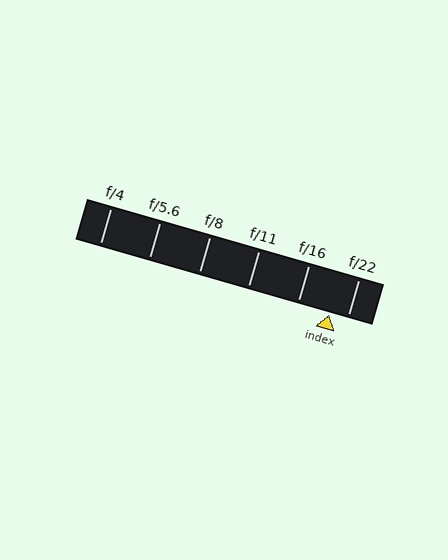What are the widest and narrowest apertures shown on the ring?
The widest aperture shown is f/4 and the narrowest is f/22.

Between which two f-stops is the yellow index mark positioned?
The index mark is between f/16 and f/22.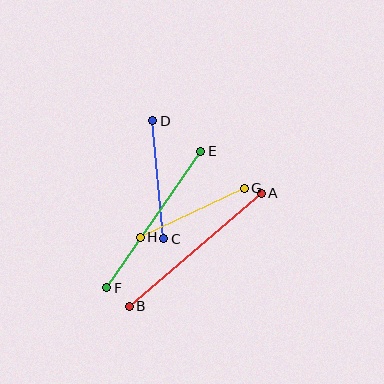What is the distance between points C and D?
The distance is approximately 118 pixels.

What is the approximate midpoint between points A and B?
The midpoint is at approximately (195, 250) pixels.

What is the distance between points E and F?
The distance is approximately 166 pixels.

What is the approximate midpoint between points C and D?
The midpoint is at approximately (158, 180) pixels.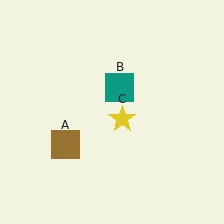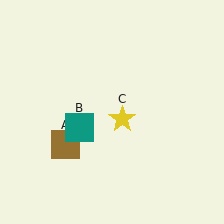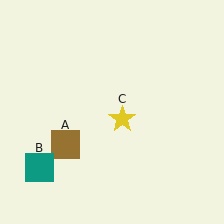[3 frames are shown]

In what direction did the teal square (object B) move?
The teal square (object B) moved down and to the left.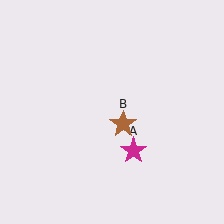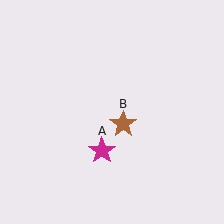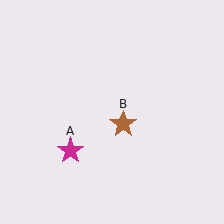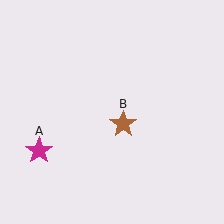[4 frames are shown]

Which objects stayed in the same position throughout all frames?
Brown star (object B) remained stationary.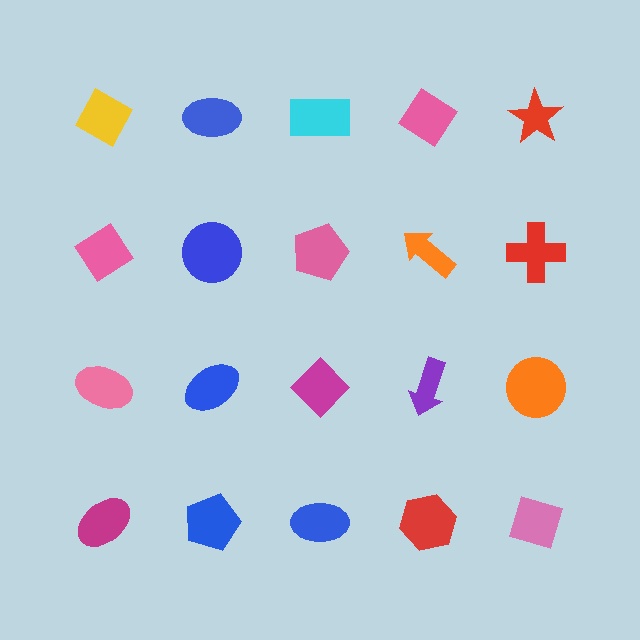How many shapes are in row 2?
5 shapes.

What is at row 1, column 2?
A blue ellipse.